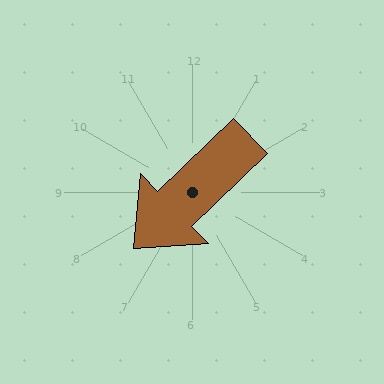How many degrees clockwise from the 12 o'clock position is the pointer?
Approximately 226 degrees.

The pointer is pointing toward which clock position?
Roughly 8 o'clock.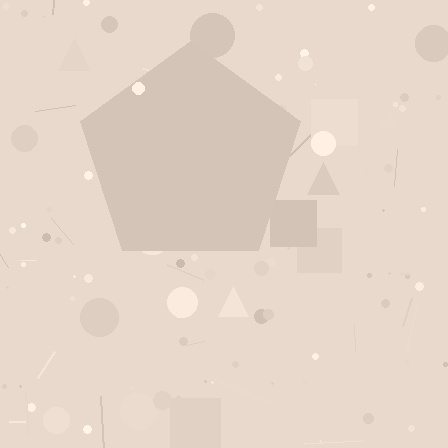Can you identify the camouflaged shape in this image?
The camouflaged shape is a pentagon.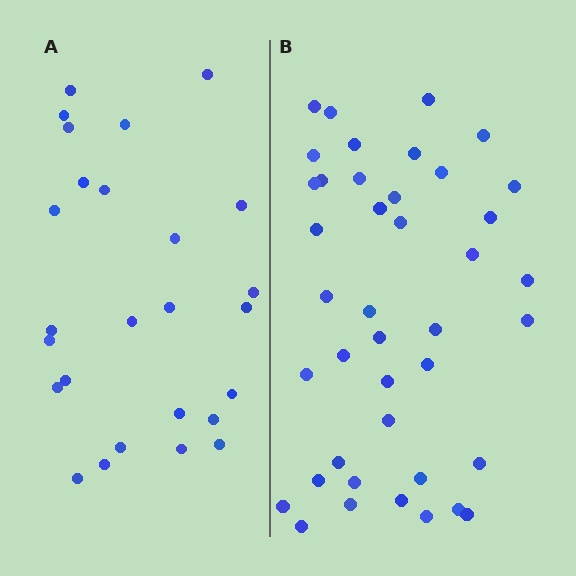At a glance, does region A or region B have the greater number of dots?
Region B (the right region) has more dots.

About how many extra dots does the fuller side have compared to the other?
Region B has approximately 15 more dots than region A.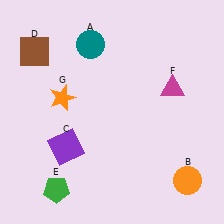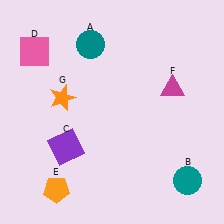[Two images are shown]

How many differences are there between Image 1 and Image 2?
There are 3 differences between the two images.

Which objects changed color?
B changed from orange to teal. D changed from brown to pink. E changed from green to orange.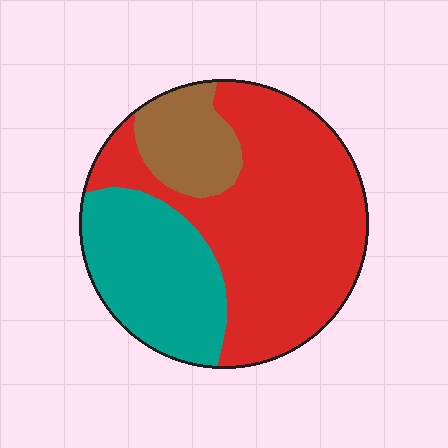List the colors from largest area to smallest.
From largest to smallest: red, teal, brown.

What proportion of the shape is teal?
Teal covers roughly 30% of the shape.